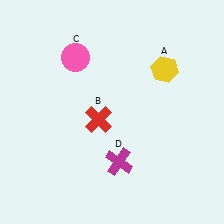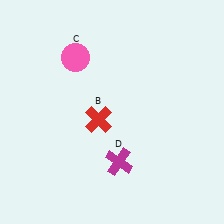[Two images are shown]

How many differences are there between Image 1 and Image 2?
There is 1 difference between the two images.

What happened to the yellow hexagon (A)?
The yellow hexagon (A) was removed in Image 2. It was in the top-right area of Image 1.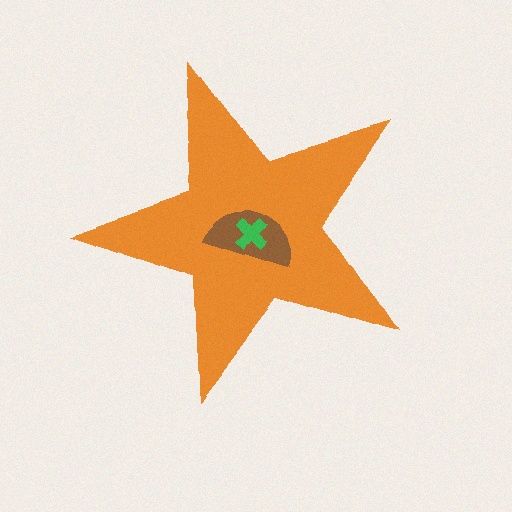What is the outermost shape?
The orange star.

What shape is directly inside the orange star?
The brown semicircle.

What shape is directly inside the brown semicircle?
The green cross.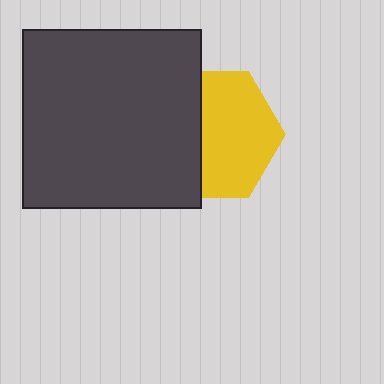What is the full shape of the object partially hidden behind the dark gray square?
The partially hidden object is a yellow hexagon.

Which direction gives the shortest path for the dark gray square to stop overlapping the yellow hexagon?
Moving left gives the shortest separation.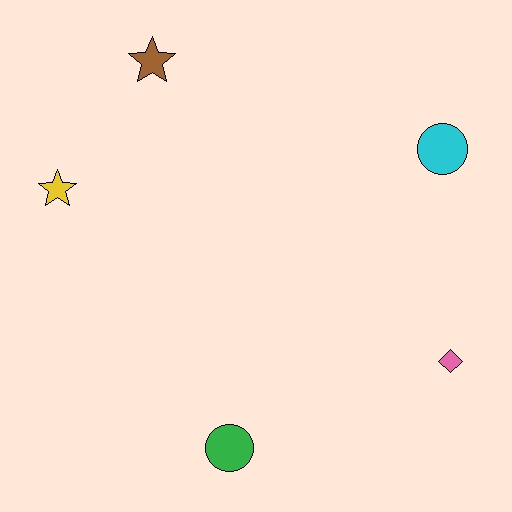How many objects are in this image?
There are 5 objects.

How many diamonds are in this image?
There is 1 diamond.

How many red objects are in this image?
There are no red objects.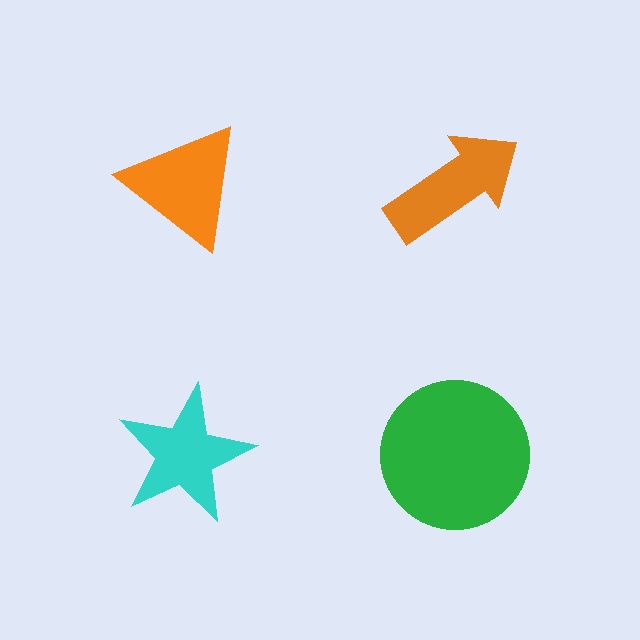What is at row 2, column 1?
A cyan star.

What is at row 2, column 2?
A green circle.